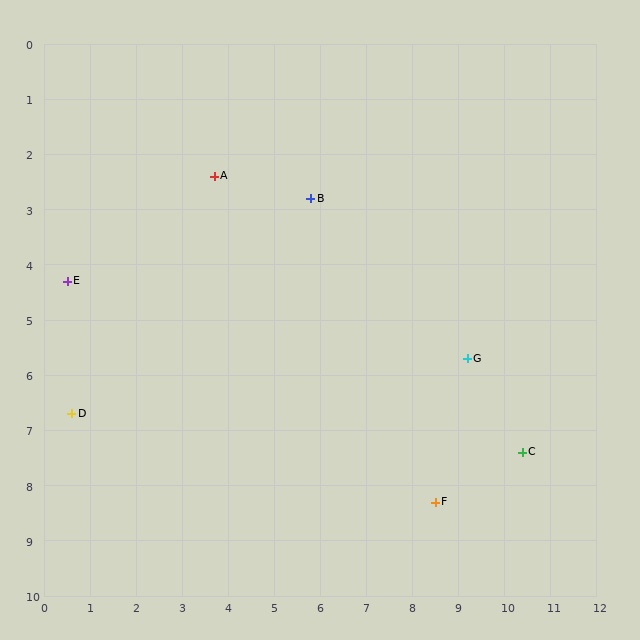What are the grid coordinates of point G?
Point G is at approximately (9.2, 5.7).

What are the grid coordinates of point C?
Point C is at approximately (10.4, 7.4).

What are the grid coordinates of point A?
Point A is at approximately (3.7, 2.4).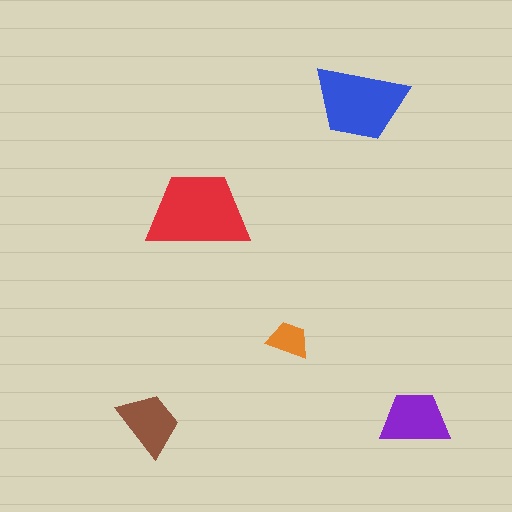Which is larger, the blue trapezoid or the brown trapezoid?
The blue one.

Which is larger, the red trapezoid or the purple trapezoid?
The red one.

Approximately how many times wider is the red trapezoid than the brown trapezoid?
About 1.5 times wider.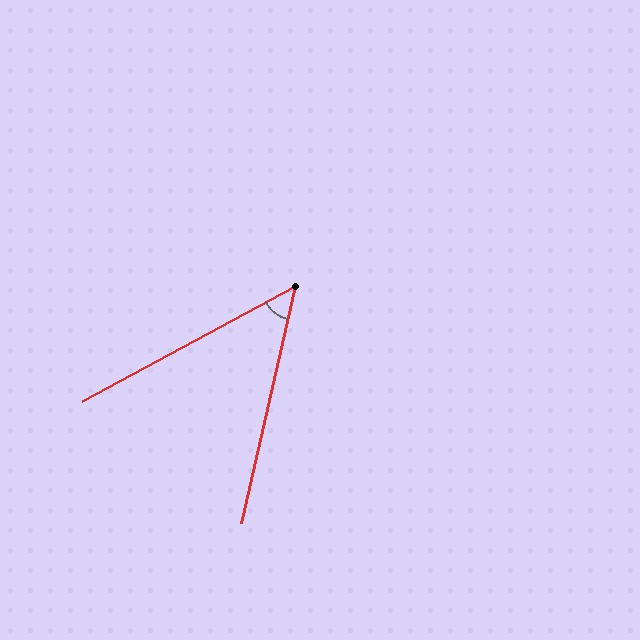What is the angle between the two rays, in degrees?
Approximately 49 degrees.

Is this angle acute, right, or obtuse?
It is acute.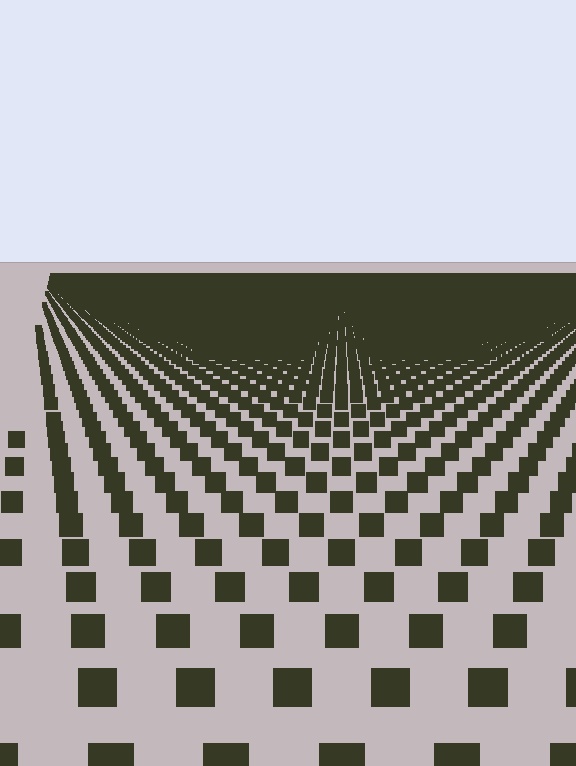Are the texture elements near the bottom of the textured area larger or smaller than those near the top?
Larger. Near the bottom, elements are closer to the viewer and appear at a bigger on-screen size.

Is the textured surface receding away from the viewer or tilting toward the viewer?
The surface is receding away from the viewer. Texture elements get smaller and denser toward the top.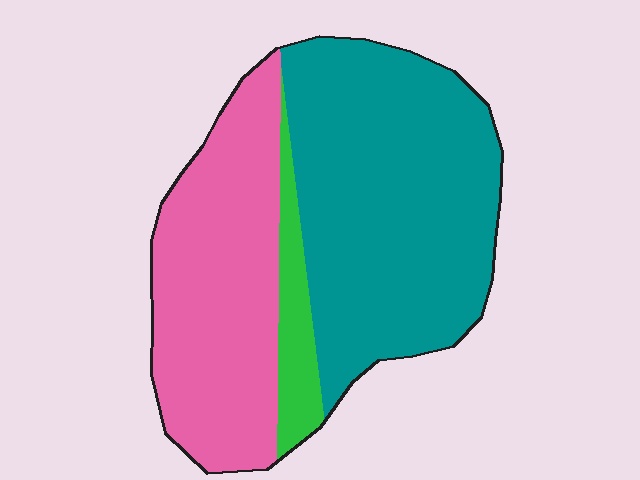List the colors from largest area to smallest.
From largest to smallest: teal, pink, green.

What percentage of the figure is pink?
Pink takes up about three eighths (3/8) of the figure.